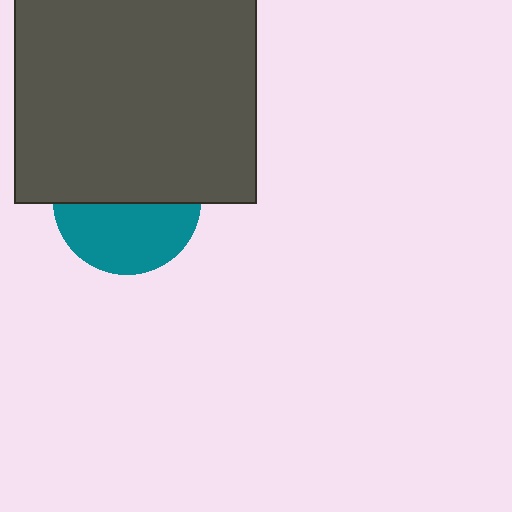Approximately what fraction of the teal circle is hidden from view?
Roughly 52% of the teal circle is hidden behind the dark gray square.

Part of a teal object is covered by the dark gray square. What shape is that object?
It is a circle.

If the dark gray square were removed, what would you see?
You would see the complete teal circle.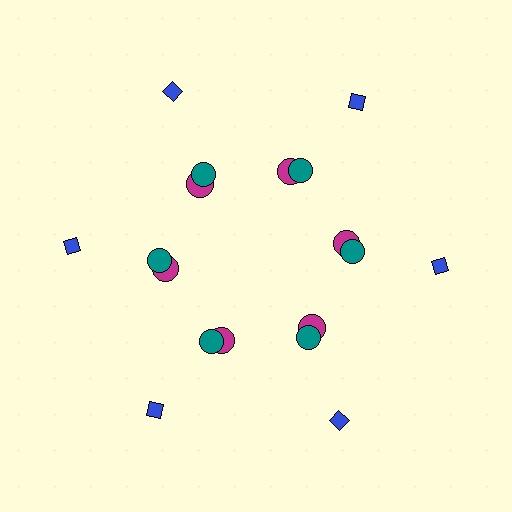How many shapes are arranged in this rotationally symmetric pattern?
There are 18 shapes, arranged in 6 groups of 3.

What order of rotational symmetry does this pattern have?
This pattern has 6-fold rotational symmetry.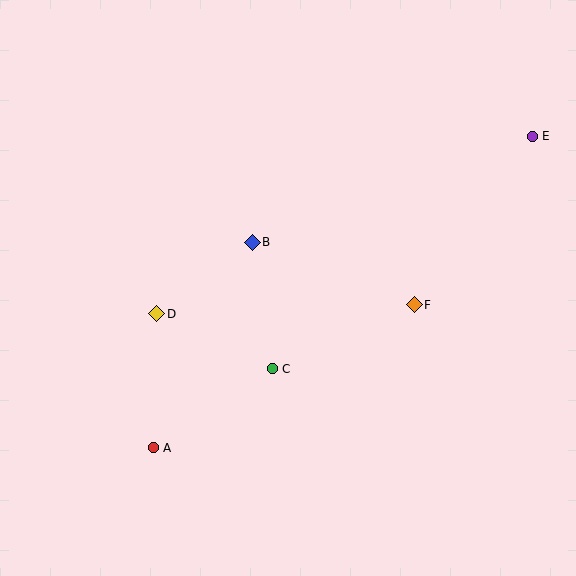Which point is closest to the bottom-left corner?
Point A is closest to the bottom-left corner.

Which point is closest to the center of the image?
Point B at (252, 242) is closest to the center.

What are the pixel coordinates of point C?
Point C is at (272, 369).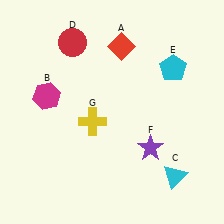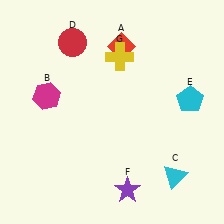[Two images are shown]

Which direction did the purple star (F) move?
The purple star (F) moved down.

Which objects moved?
The objects that moved are: the cyan pentagon (E), the purple star (F), the yellow cross (G).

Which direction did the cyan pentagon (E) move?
The cyan pentagon (E) moved down.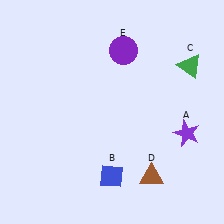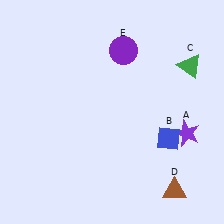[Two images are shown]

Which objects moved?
The objects that moved are: the blue diamond (B), the brown triangle (D).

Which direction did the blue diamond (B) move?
The blue diamond (B) moved right.